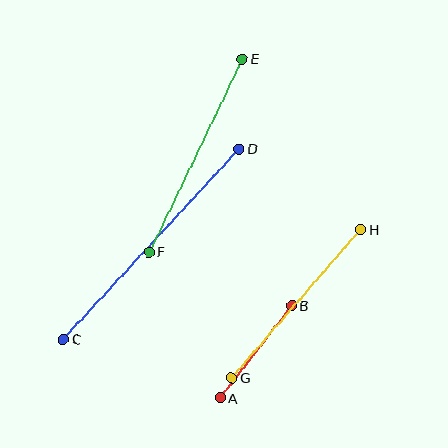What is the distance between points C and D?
The distance is approximately 259 pixels.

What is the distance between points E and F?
The distance is approximately 214 pixels.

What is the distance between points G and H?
The distance is approximately 196 pixels.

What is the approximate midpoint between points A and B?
The midpoint is at approximately (256, 352) pixels.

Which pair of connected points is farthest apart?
Points C and D are farthest apart.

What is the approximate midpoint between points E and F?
The midpoint is at approximately (196, 155) pixels.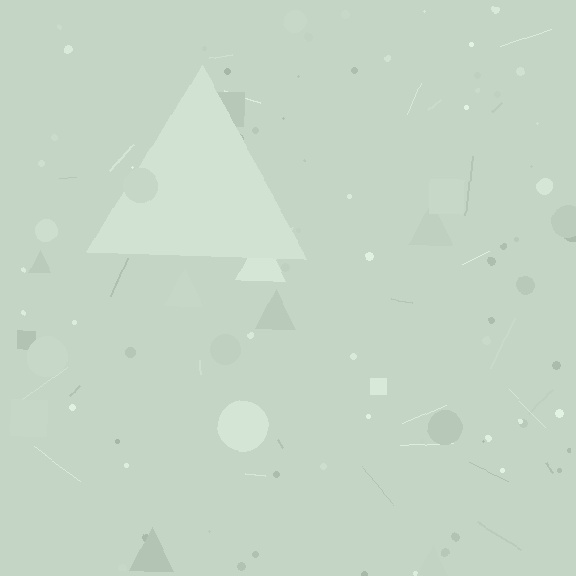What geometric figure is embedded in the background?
A triangle is embedded in the background.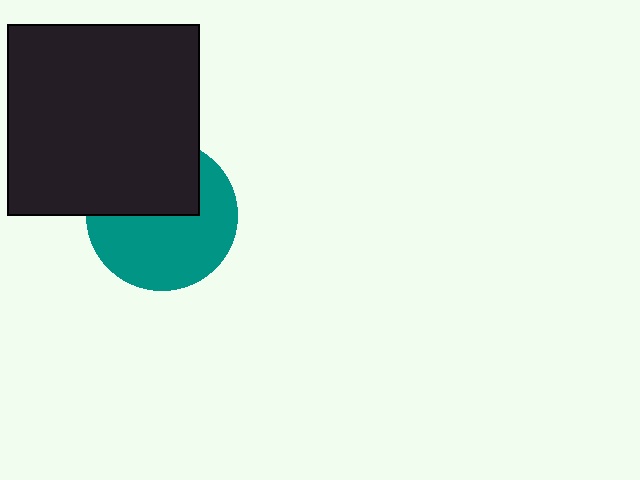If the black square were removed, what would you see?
You would see the complete teal circle.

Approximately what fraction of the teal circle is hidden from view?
Roughly 40% of the teal circle is hidden behind the black square.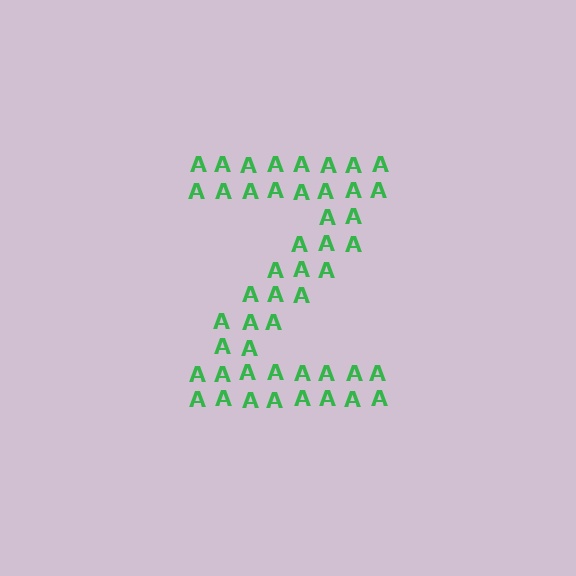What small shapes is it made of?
It is made of small letter A's.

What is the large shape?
The large shape is the letter Z.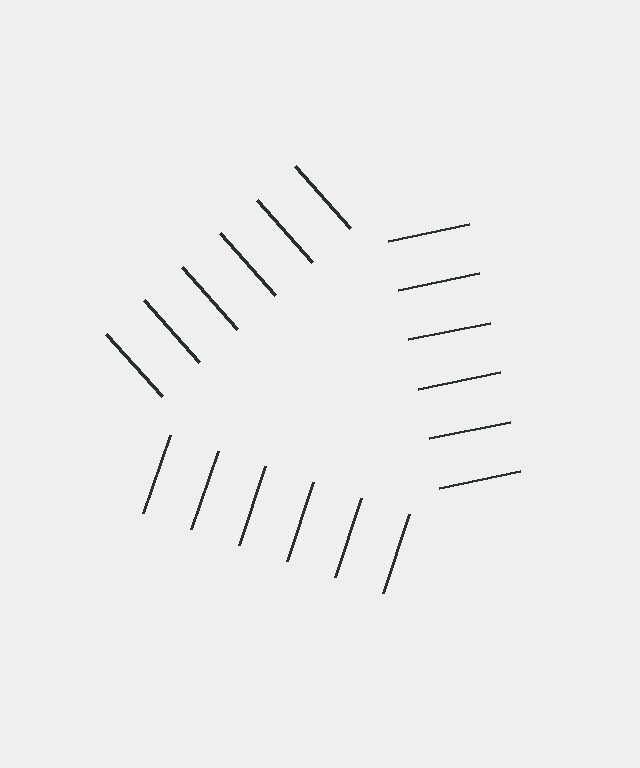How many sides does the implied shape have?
3 sides — the line-ends trace a triangle.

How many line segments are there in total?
18 — 6 along each of the 3 edges.